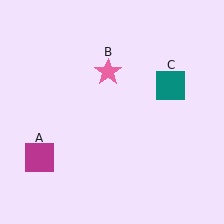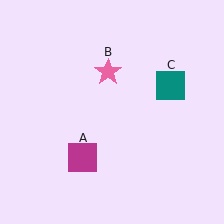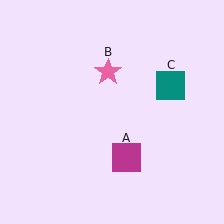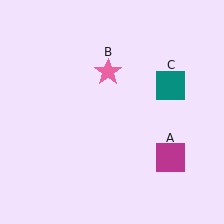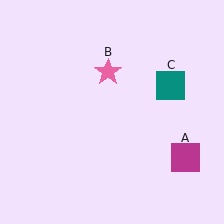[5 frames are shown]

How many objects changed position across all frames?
1 object changed position: magenta square (object A).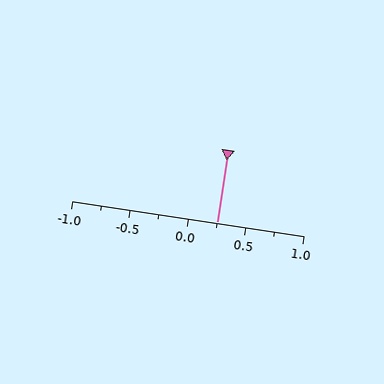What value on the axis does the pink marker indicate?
The marker indicates approximately 0.25.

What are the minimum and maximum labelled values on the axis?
The axis runs from -1.0 to 1.0.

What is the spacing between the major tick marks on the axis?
The major ticks are spaced 0.5 apart.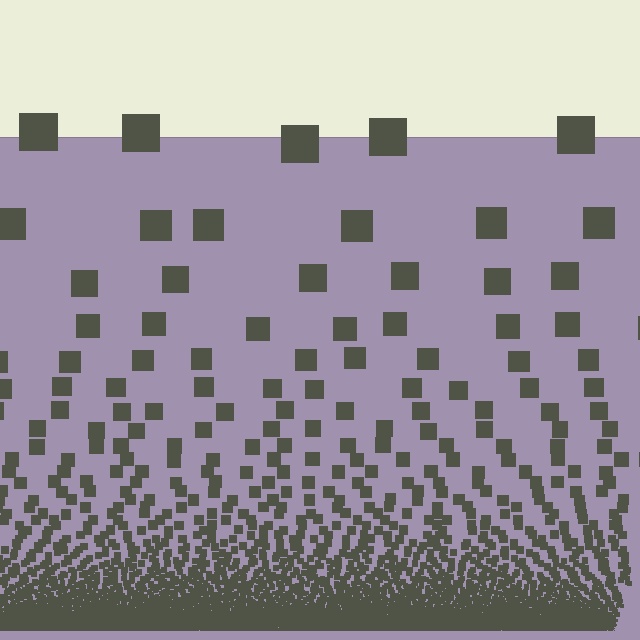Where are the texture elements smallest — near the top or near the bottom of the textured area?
Near the bottom.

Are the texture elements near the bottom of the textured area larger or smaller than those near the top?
Smaller. The gradient is inverted — elements near the bottom are smaller and denser.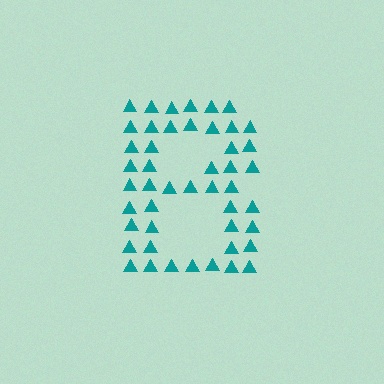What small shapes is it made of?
It is made of small triangles.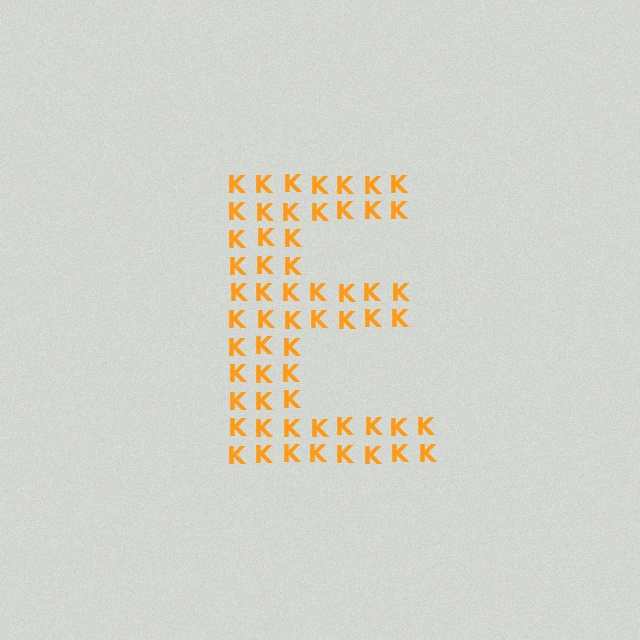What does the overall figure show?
The overall figure shows the letter E.